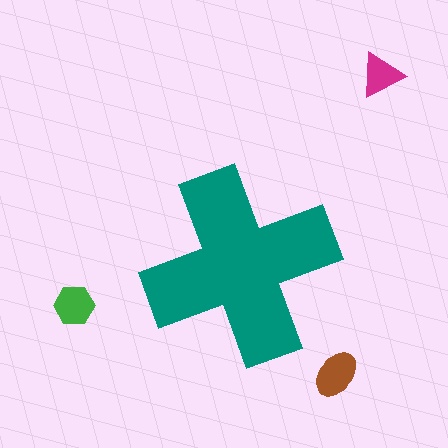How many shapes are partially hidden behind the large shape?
0 shapes are partially hidden.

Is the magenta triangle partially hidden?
No, the magenta triangle is fully visible.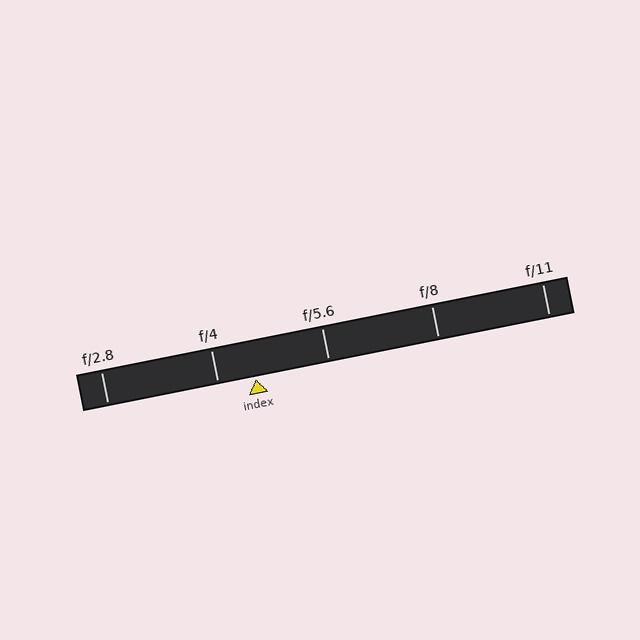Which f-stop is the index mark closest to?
The index mark is closest to f/4.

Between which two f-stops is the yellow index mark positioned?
The index mark is between f/4 and f/5.6.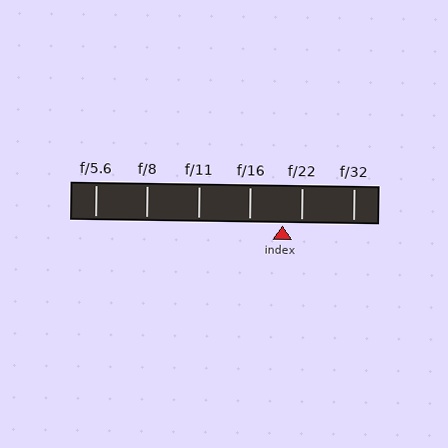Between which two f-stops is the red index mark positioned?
The index mark is between f/16 and f/22.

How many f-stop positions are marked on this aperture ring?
There are 6 f-stop positions marked.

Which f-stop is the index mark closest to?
The index mark is closest to f/22.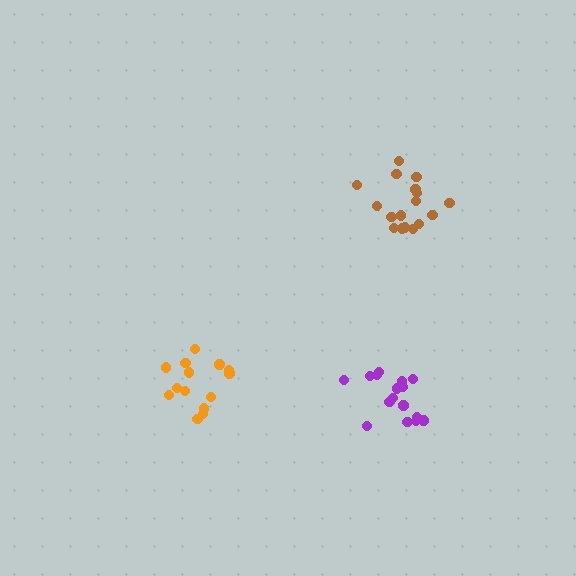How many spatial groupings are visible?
There are 3 spatial groupings.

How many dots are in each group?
Group 1: 14 dots, Group 2: 17 dots, Group 3: 17 dots (48 total).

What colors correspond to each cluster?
The clusters are colored: orange, brown, purple.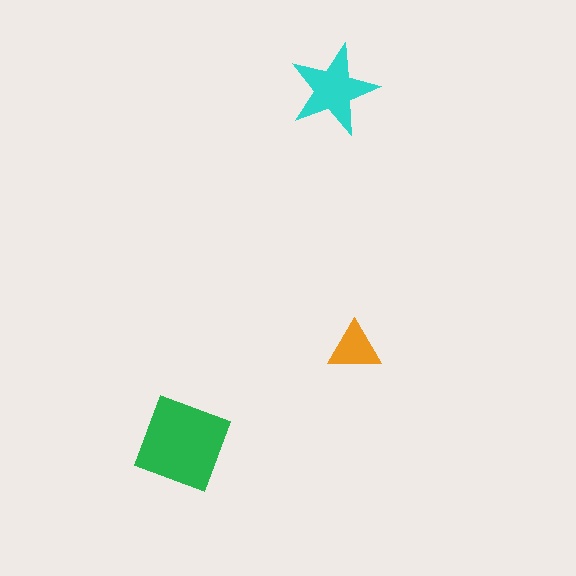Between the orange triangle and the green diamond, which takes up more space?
The green diamond.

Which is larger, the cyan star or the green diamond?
The green diamond.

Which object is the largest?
The green diamond.